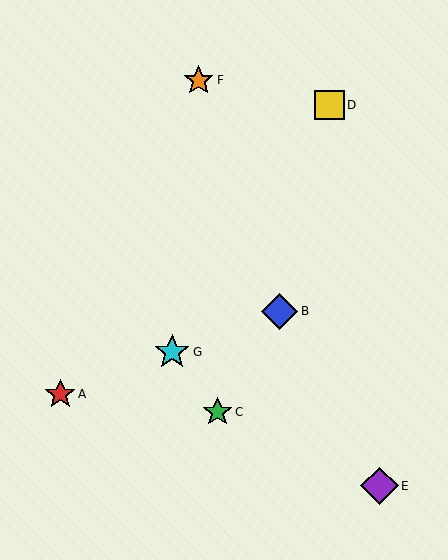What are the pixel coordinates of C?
Object C is at (218, 412).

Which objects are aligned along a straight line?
Objects A, B, G are aligned along a straight line.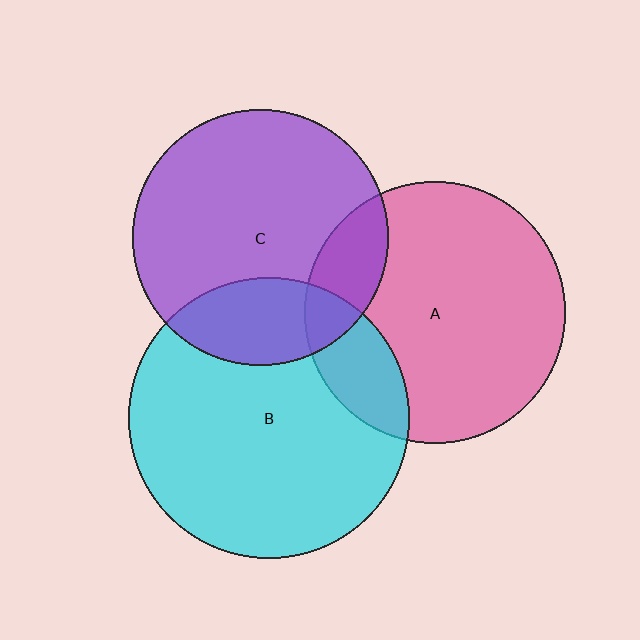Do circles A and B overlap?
Yes.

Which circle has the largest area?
Circle B (cyan).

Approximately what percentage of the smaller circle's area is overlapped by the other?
Approximately 20%.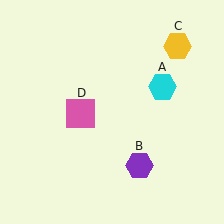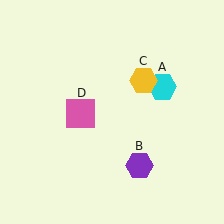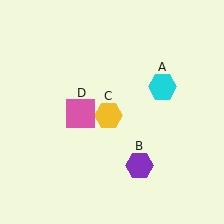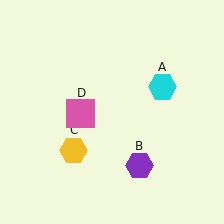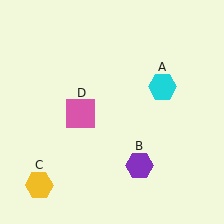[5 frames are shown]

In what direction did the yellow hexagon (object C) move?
The yellow hexagon (object C) moved down and to the left.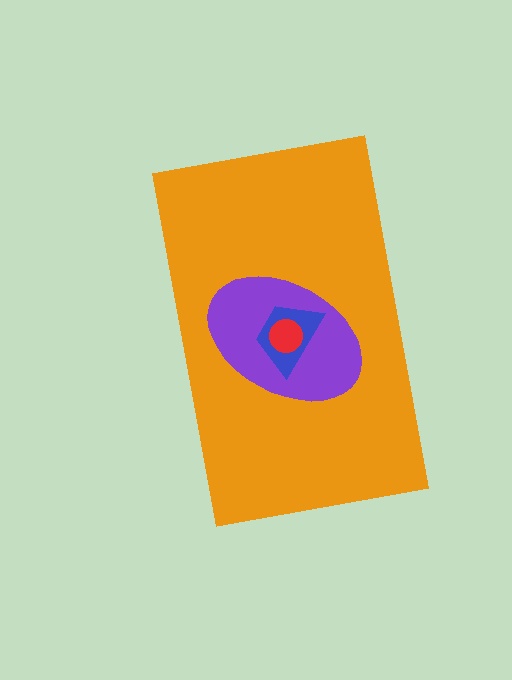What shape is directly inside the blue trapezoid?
The red circle.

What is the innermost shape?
The red circle.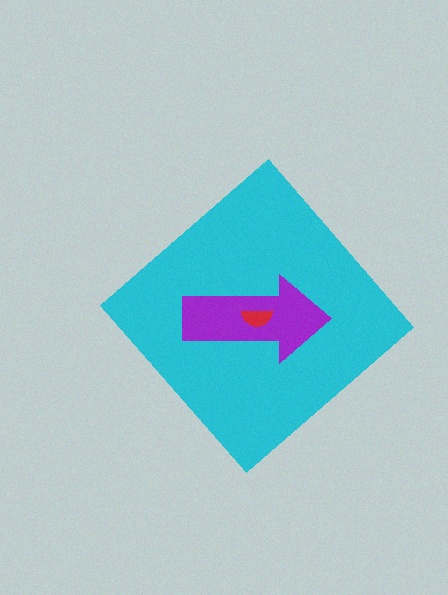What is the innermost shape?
The red semicircle.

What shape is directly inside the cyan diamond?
The purple arrow.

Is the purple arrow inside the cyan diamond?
Yes.